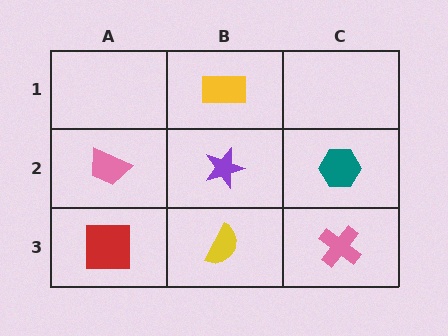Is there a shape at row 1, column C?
No, that cell is empty.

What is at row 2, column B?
A purple star.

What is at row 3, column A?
A red square.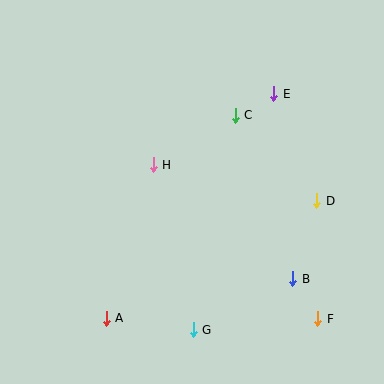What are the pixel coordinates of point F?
Point F is at (318, 319).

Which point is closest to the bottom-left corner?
Point A is closest to the bottom-left corner.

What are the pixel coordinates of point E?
Point E is at (274, 94).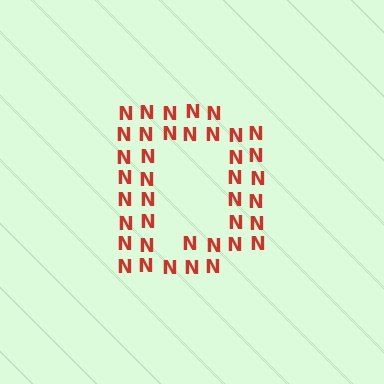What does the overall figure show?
The overall figure shows the letter D.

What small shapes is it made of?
It is made of small letter N's.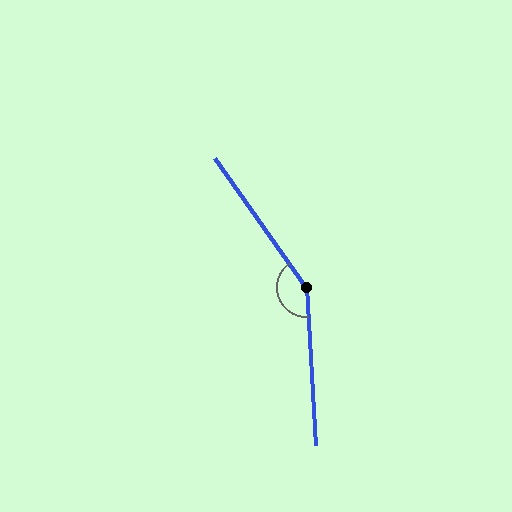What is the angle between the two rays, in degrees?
Approximately 148 degrees.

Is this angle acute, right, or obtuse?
It is obtuse.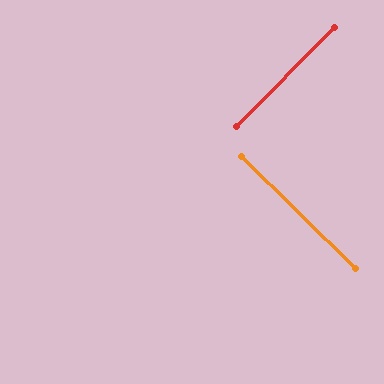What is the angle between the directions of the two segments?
Approximately 90 degrees.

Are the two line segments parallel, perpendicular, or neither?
Perpendicular — they meet at approximately 90°.